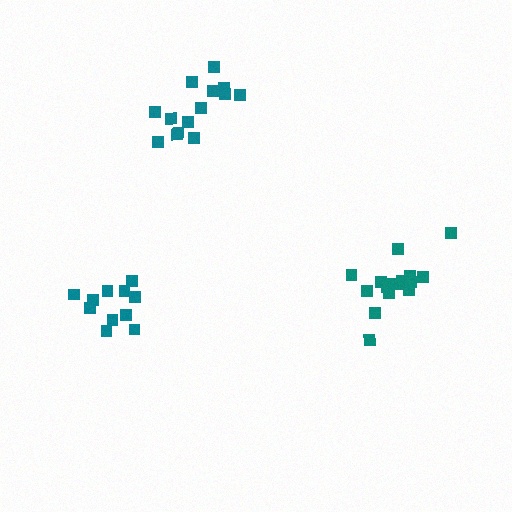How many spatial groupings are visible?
There are 3 spatial groupings.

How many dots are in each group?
Group 1: 11 dots, Group 2: 16 dots, Group 3: 14 dots (41 total).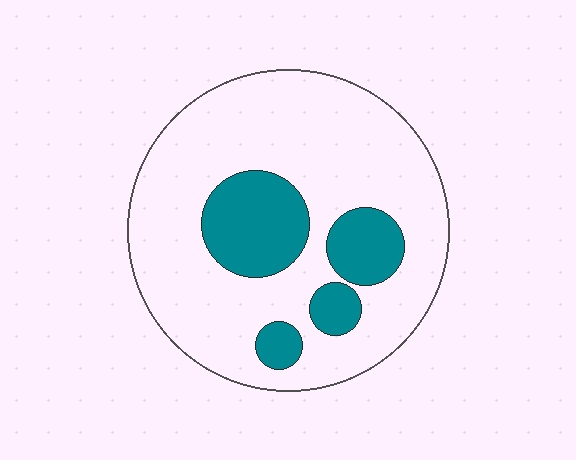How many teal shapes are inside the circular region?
4.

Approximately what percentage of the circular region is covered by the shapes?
Approximately 20%.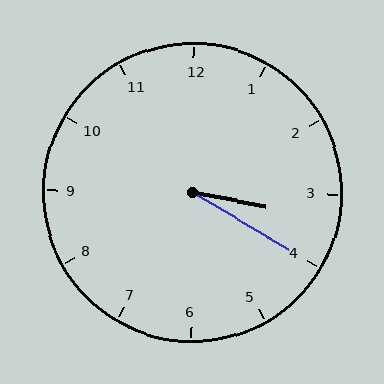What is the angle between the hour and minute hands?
Approximately 20 degrees.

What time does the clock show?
3:20.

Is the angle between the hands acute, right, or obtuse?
It is acute.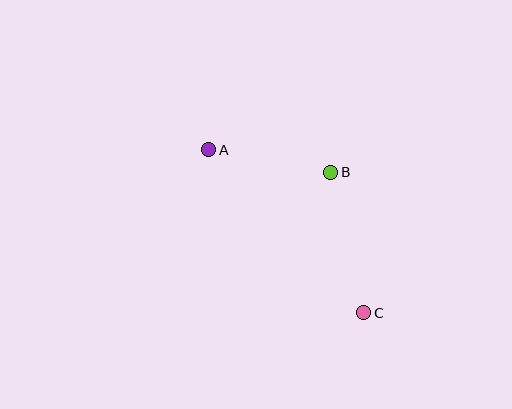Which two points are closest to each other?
Points A and B are closest to each other.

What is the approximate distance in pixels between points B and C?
The distance between B and C is approximately 144 pixels.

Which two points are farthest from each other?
Points A and C are farthest from each other.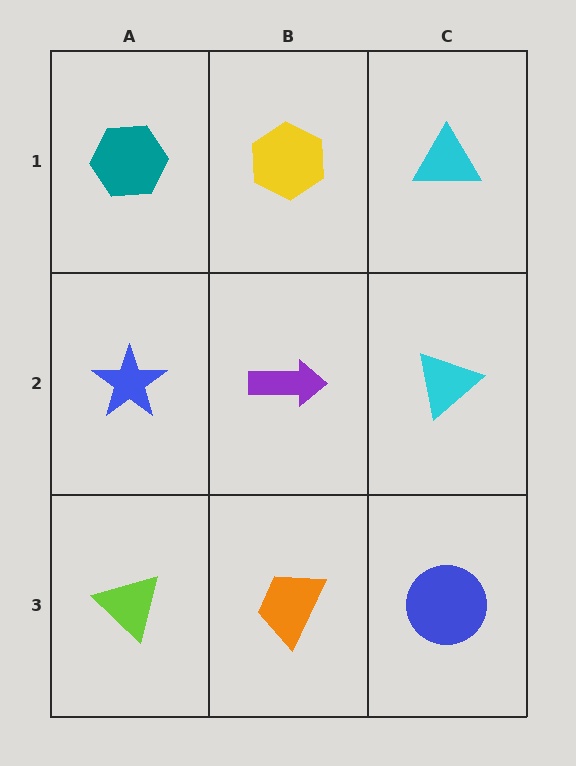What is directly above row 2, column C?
A cyan triangle.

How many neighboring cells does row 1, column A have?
2.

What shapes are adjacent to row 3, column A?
A blue star (row 2, column A), an orange trapezoid (row 3, column B).